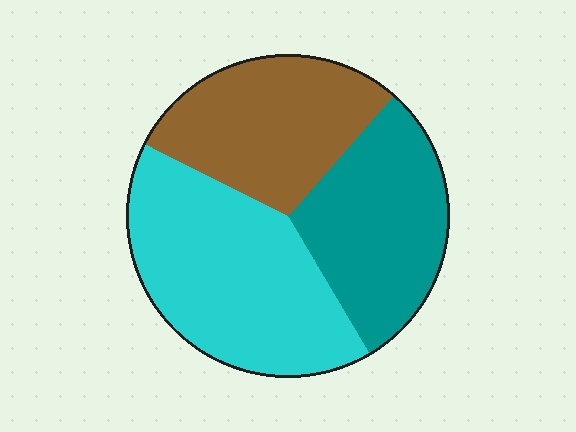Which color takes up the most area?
Cyan, at roughly 40%.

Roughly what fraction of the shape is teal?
Teal covers roughly 30% of the shape.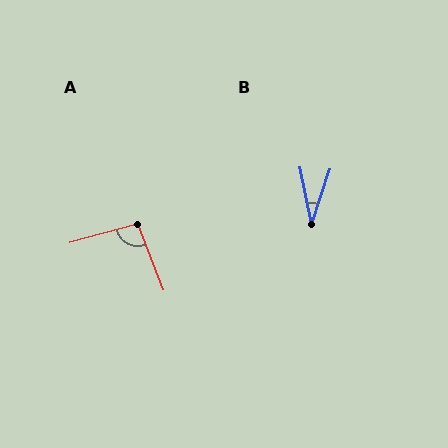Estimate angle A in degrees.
Approximately 96 degrees.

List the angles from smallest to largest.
B (30°), A (96°).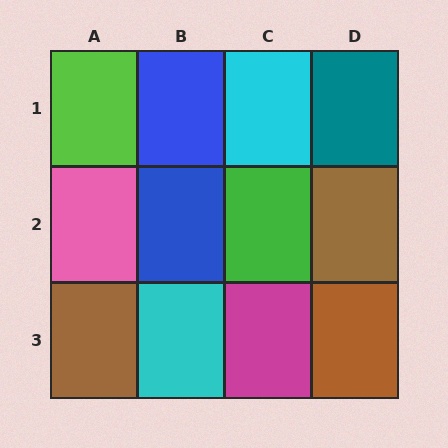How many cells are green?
1 cell is green.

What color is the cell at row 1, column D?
Teal.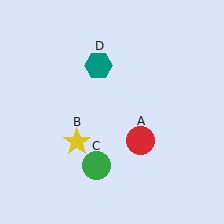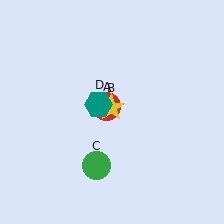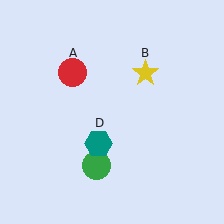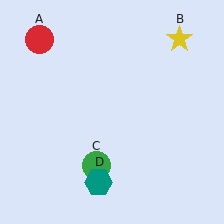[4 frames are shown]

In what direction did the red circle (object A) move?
The red circle (object A) moved up and to the left.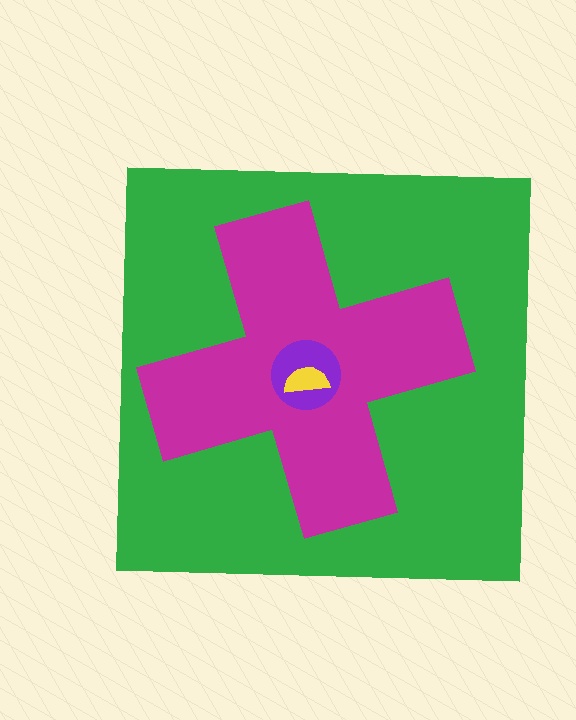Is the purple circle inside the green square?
Yes.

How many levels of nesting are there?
4.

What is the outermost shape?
The green square.